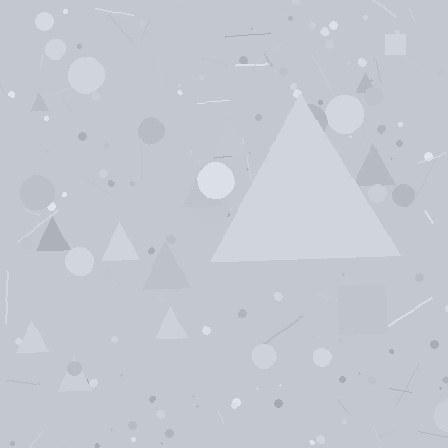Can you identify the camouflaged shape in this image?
The camouflaged shape is a triangle.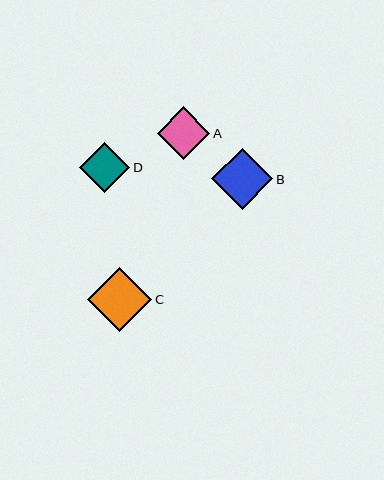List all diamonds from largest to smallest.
From largest to smallest: C, B, A, D.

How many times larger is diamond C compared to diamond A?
Diamond C is approximately 1.2 times the size of diamond A.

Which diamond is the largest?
Diamond C is the largest with a size of approximately 64 pixels.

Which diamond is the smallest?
Diamond D is the smallest with a size of approximately 50 pixels.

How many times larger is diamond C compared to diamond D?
Diamond C is approximately 1.3 times the size of diamond D.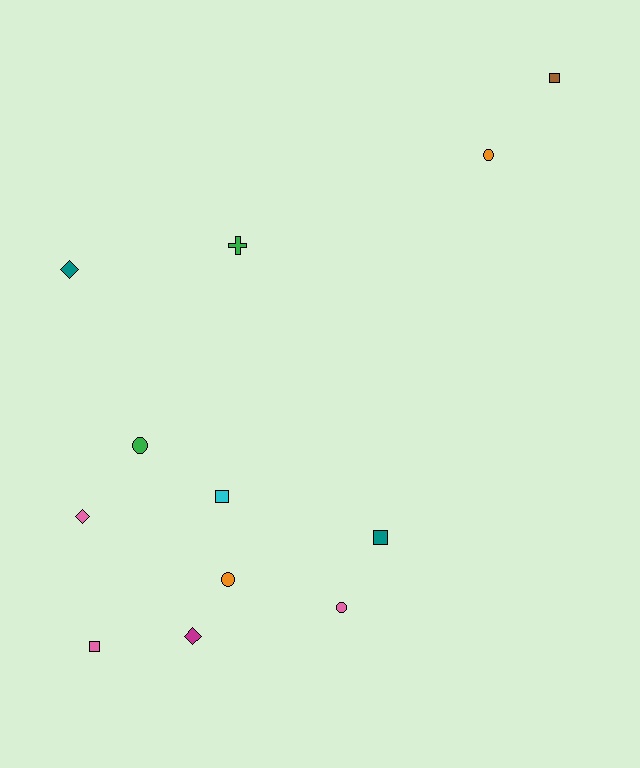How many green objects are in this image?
There are 2 green objects.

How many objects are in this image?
There are 12 objects.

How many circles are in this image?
There are 4 circles.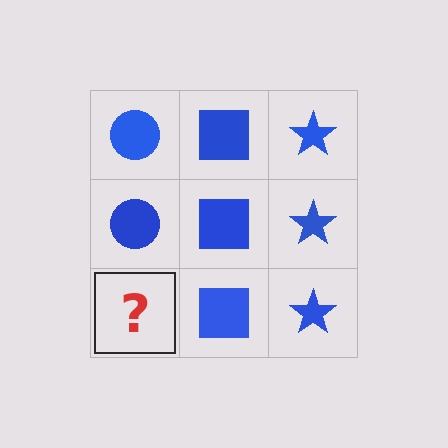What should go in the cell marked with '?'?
The missing cell should contain a blue circle.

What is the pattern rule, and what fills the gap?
The rule is that each column has a consistent shape. The gap should be filled with a blue circle.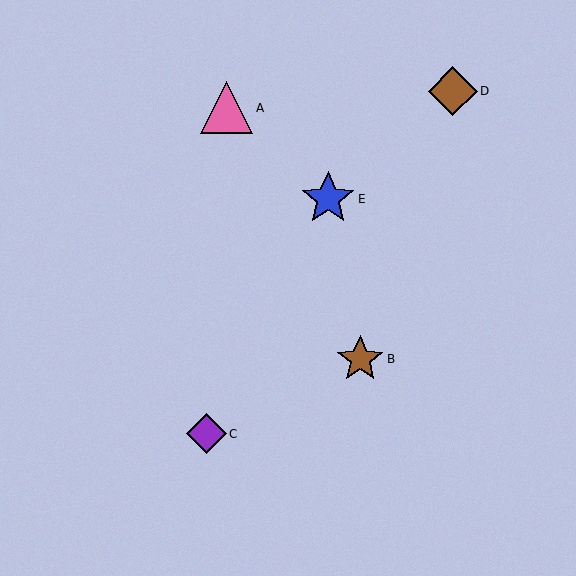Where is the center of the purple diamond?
The center of the purple diamond is at (206, 434).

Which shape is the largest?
The blue star (labeled E) is the largest.